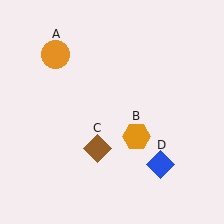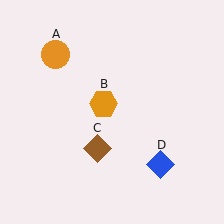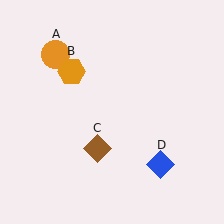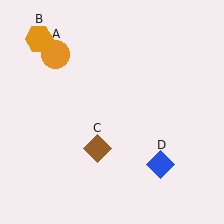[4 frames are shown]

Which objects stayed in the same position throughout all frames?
Orange circle (object A) and brown diamond (object C) and blue diamond (object D) remained stationary.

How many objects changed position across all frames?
1 object changed position: orange hexagon (object B).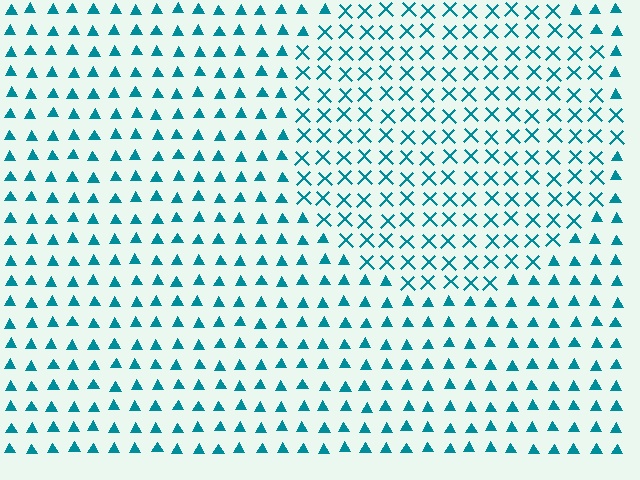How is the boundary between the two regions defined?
The boundary is defined by a change in element shape: X marks inside vs. triangles outside. All elements share the same color and spacing.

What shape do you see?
I see a circle.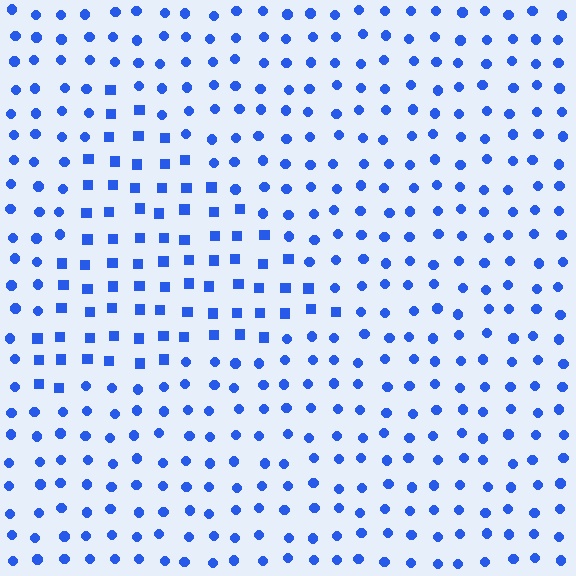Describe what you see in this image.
The image is filled with small blue elements arranged in a uniform grid. A triangle-shaped region contains squares, while the surrounding area contains circles. The boundary is defined purely by the change in element shape.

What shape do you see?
I see a triangle.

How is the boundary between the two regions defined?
The boundary is defined by a change in element shape: squares inside vs. circles outside. All elements share the same color and spacing.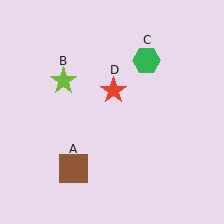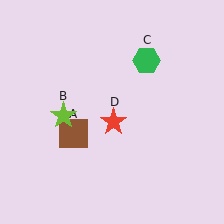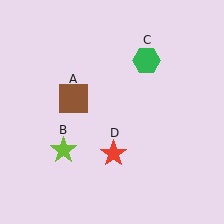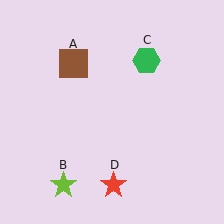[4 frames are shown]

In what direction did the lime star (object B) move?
The lime star (object B) moved down.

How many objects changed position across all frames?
3 objects changed position: brown square (object A), lime star (object B), red star (object D).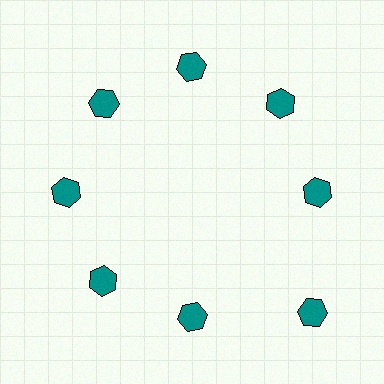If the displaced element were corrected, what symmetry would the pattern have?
It would have 8-fold rotational symmetry — the pattern would map onto itself every 45 degrees.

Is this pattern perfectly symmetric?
No. The 8 teal hexagons are arranged in a ring, but one element near the 4 o'clock position is pushed outward from the center, breaking the 8-fold rotational symmetry.